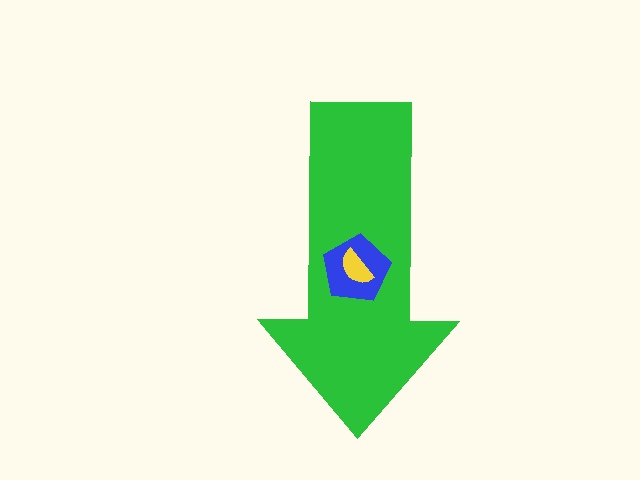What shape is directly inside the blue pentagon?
The yellow semicircle.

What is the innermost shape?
The yellow semicircle.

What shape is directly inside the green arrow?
The blue pentagon.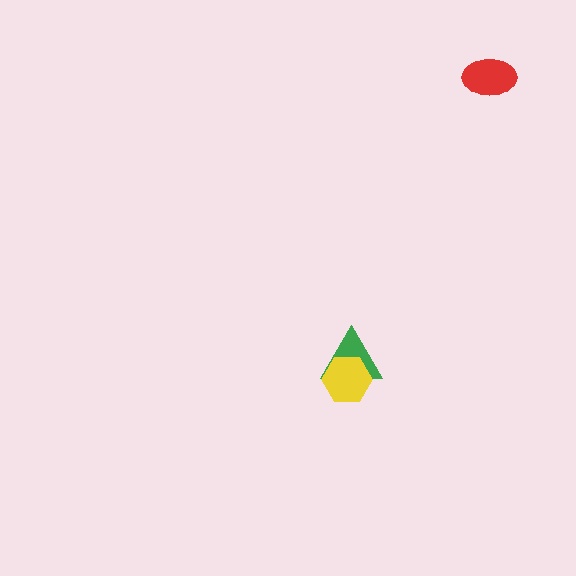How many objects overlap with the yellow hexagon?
1 object overlaps with the yellow hexagon.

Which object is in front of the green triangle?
The yellow hexagon is in front of the green triangle.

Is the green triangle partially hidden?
Yes, it is partially covered by another shape.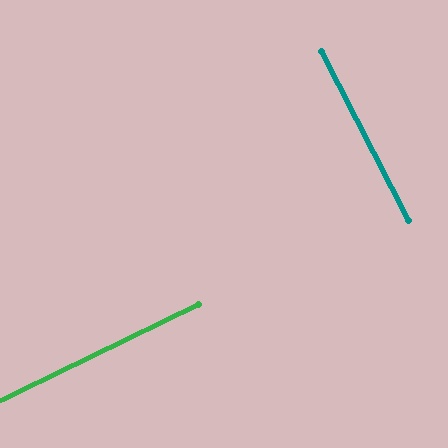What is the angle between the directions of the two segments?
Approximately 89 degrees.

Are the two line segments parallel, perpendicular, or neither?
Perpendicular — they meet at approximately 89°.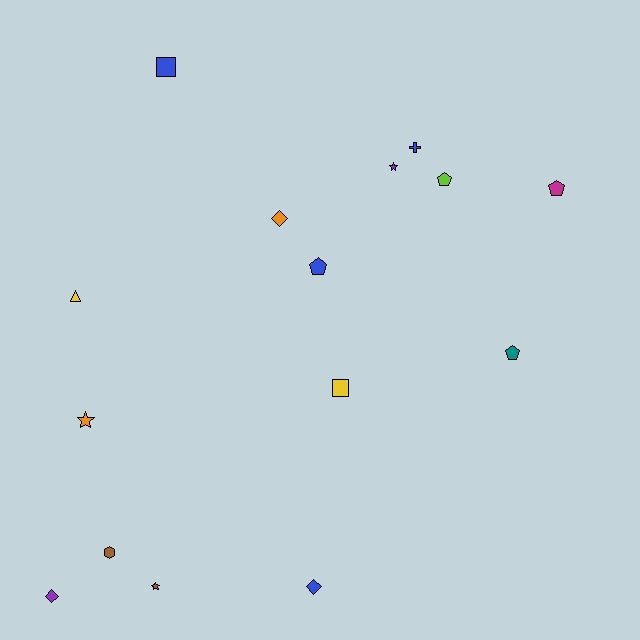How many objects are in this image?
There are 15 objects.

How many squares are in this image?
There are 2 squares.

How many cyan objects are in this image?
There are no cyan objects.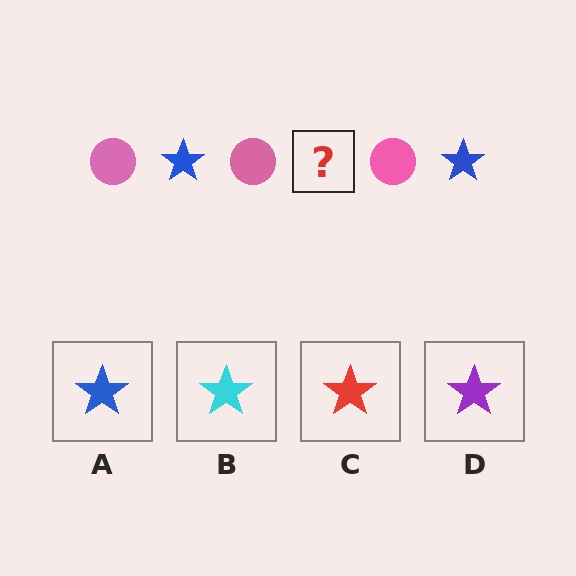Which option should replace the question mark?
Option A.